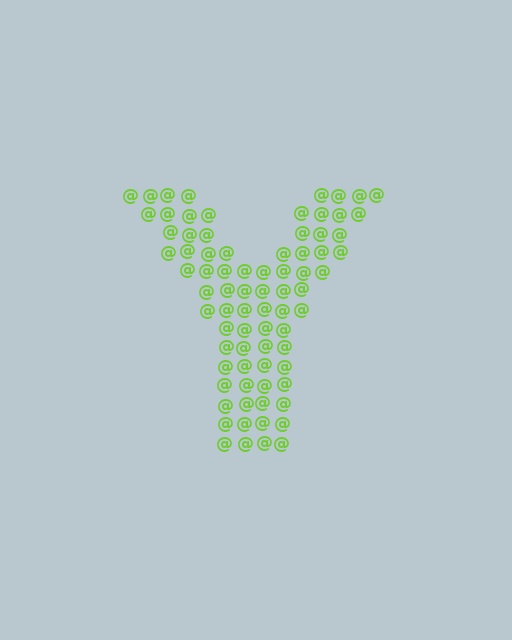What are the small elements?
The small elements are at signs.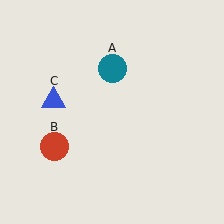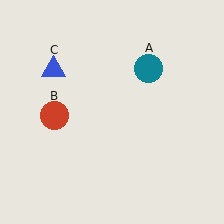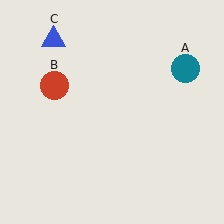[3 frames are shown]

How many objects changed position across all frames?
3 objects changed position: teal circle (object A), red circle (object B), blue triangle (object C).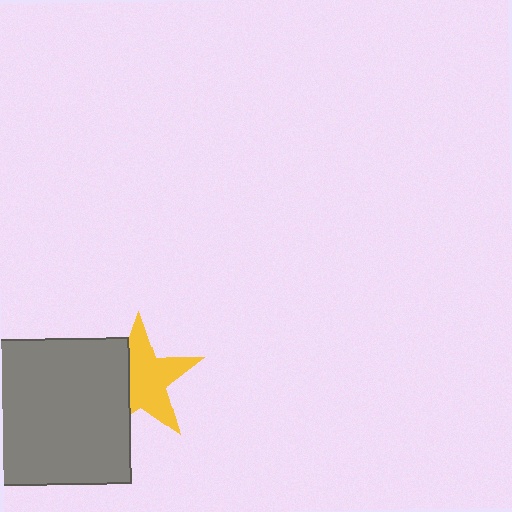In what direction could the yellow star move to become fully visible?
The yellow star could move right. That would shift it out from behind the gray rectangle entirely.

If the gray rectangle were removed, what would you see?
You would see the complete yellow star.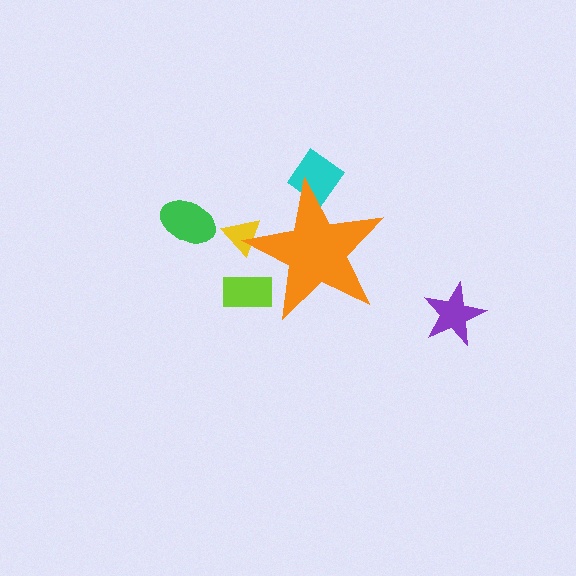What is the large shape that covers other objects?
An orange star.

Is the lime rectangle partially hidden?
Yes, the lime rectangle is partially hidden behind the orange star.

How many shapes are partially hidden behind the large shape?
3 shapes are partially hidden.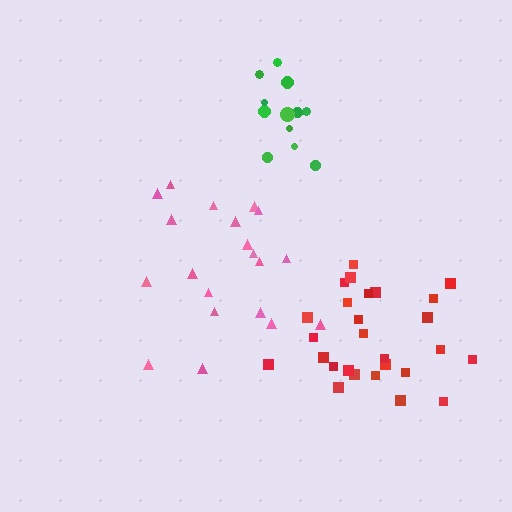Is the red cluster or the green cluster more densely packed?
Green.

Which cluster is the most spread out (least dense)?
Red.